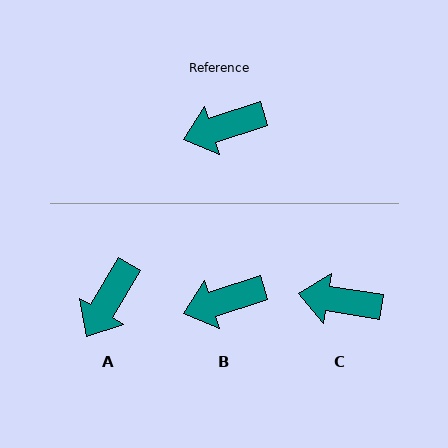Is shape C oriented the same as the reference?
No, it is off by about 27 degrees.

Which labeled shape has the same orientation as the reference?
B.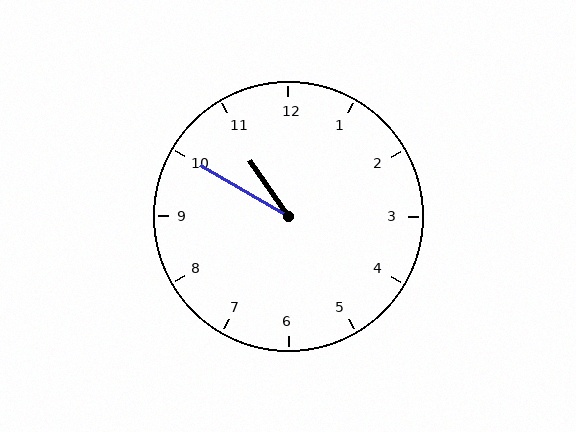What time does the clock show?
10:50.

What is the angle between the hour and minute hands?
Approximately 25 degrees.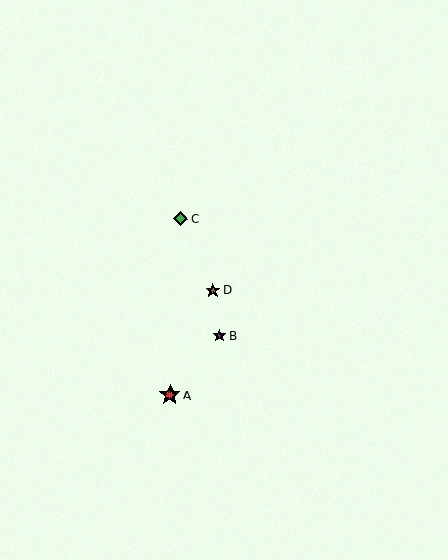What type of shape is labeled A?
Shape A is a red star.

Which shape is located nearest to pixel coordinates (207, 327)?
The purple star (labeled B) at (220, 336) is nearest to that location.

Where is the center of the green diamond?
The center of the green diamond is at (180, 219).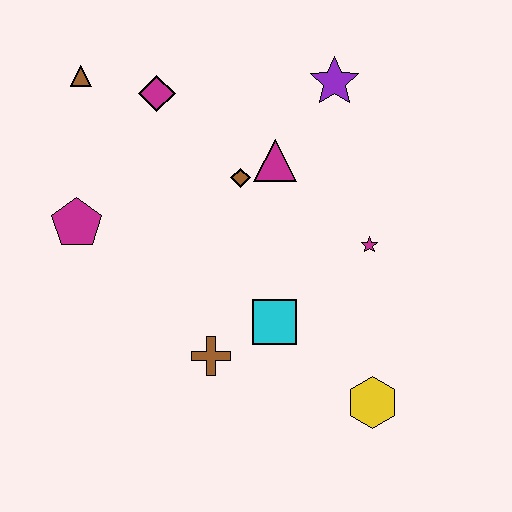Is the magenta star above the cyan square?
Yes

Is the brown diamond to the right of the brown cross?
Yes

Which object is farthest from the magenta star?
The brown triangle is farthest from the magenta star.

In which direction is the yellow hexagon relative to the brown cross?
The yellow hexagon is to the right of the brown cross.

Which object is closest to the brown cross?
The cyan square is closest to the brown cross.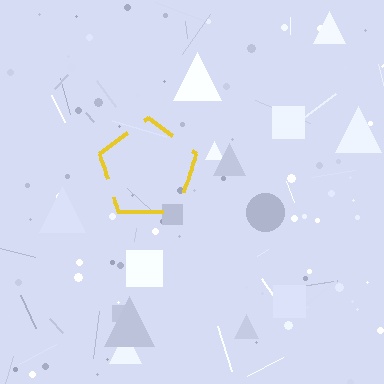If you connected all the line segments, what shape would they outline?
They would outline a pentagon.